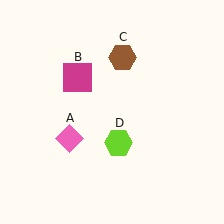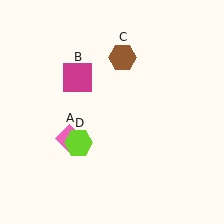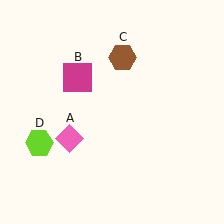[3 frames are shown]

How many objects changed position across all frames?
1 object changed position: lime hexagon (object D).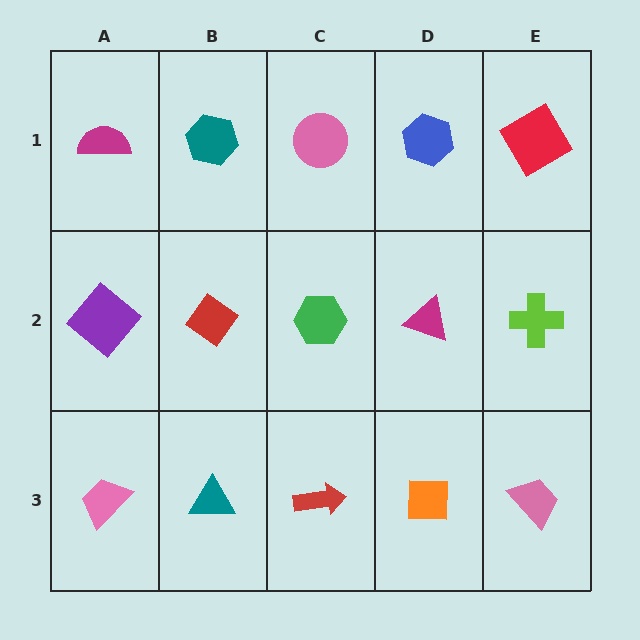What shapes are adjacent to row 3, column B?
A red diamond (row 2, column B), a pink trapezoid (row 3, column A), a red arrow (row 3, column C).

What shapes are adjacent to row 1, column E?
A lime cross (row 2, column E), a blue hexagon (row 1, column D).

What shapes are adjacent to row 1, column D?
A magenta triangle (row 2, column D), a pink circle (row 1, column C), a red square (row 1, column E).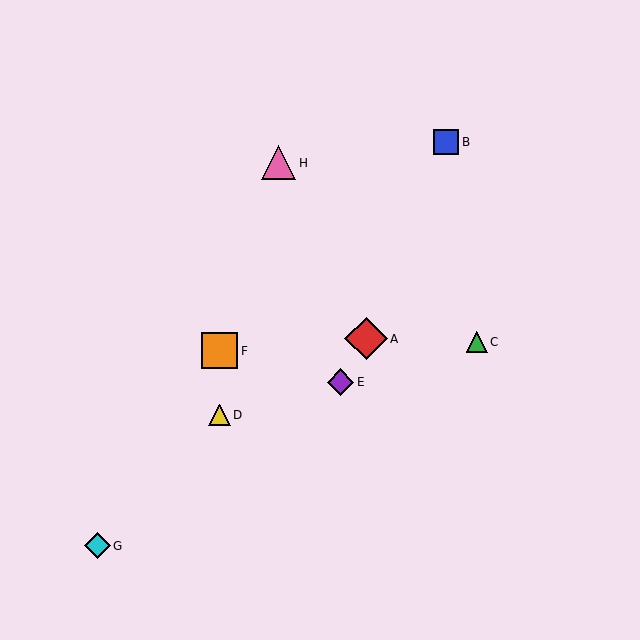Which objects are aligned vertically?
Objects D, F are aligned vertically.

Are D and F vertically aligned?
Yes, both are at x≈219.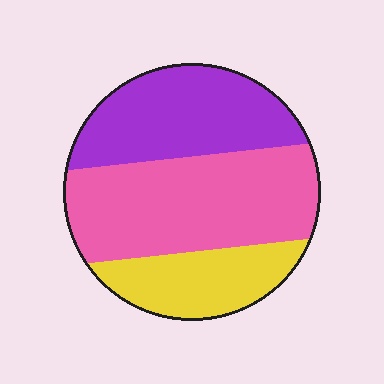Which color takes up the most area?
Pink, at roughly 45%.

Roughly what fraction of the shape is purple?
Purple covers roughly 35% of the shape.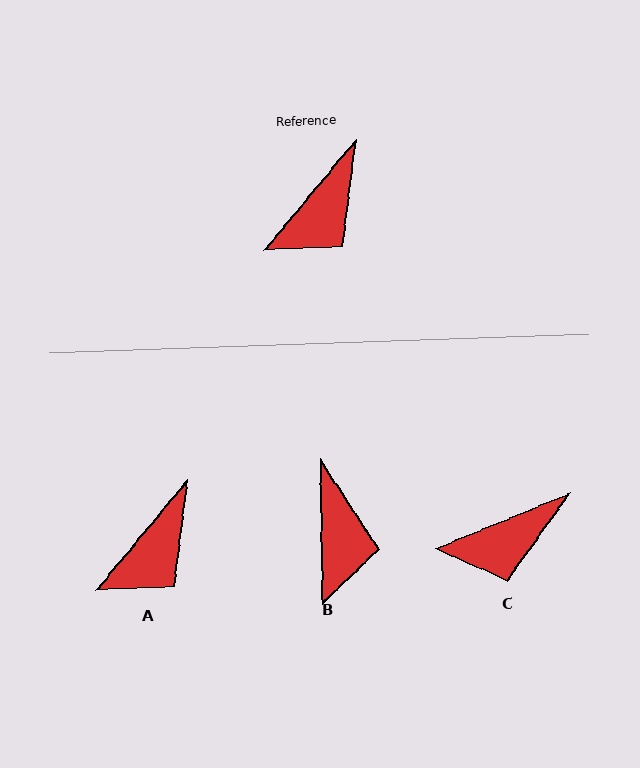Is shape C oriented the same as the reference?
No, it is off by about 28 degrees.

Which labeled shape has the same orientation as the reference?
A.